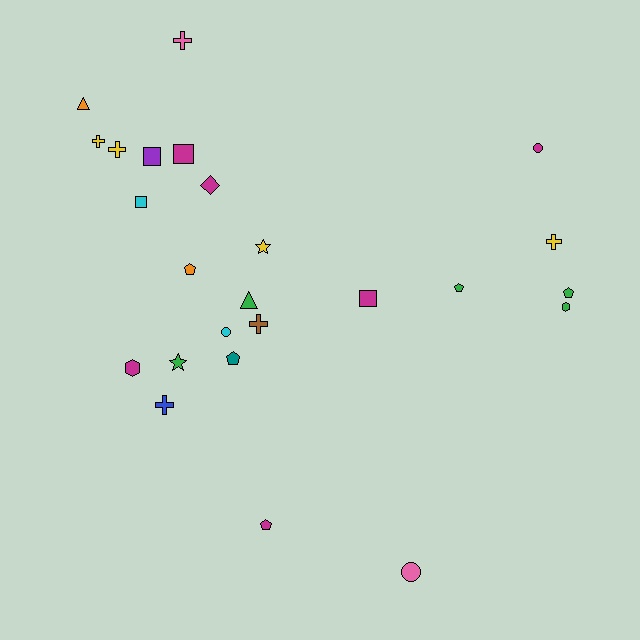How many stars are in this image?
There are 2 stars.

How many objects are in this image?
There are 25 objects.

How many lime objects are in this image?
There are no lime objects.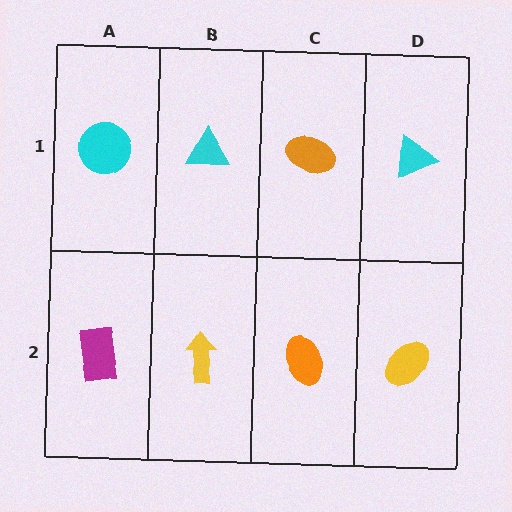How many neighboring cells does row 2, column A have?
2.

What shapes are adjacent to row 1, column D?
A yellow ellipse (row 2, column D), an orange ellipse (row 1, column C).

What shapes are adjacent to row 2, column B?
A cyan triangle (row 1, column B), a magenta rectangle (row 2, column A), an orange ellipse (row 2, column C).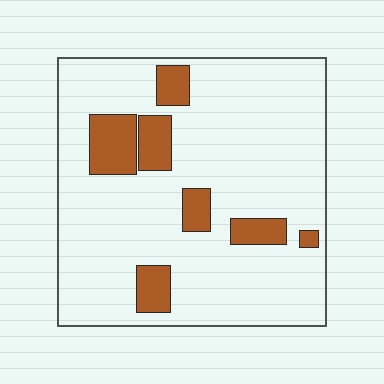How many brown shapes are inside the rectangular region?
7.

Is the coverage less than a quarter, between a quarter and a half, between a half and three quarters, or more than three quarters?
Less than a quarter.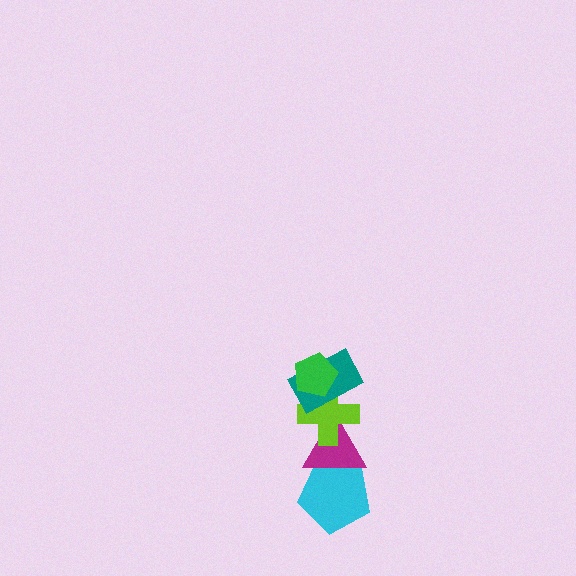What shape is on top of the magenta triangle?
The lime cross is on top of the magenta triangle.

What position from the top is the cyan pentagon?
The cyan pentagon is 5th from the top.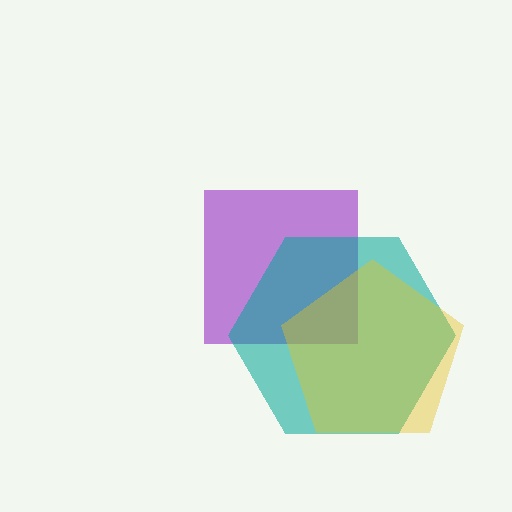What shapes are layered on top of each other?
The layered shapes are: a purple square, a teal hexagon, a yellow pentagon.